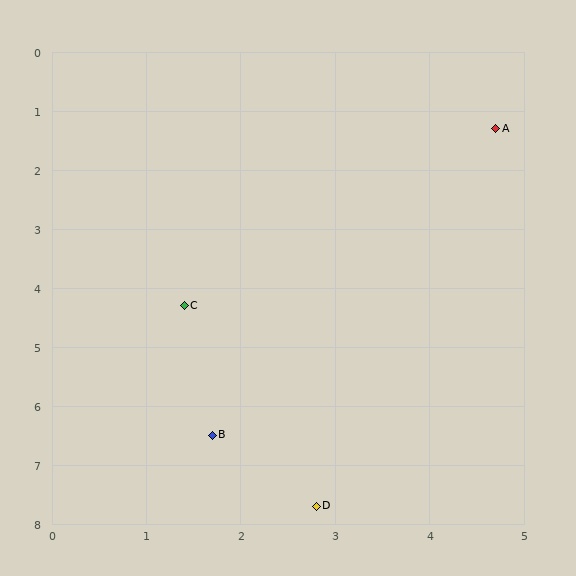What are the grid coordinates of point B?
Point B is at approximately (1.7, 6.5).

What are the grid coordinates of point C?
Point C is at approximately (1.4, 4.3).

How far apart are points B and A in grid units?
Points B and A are about 6.0 grid units apart.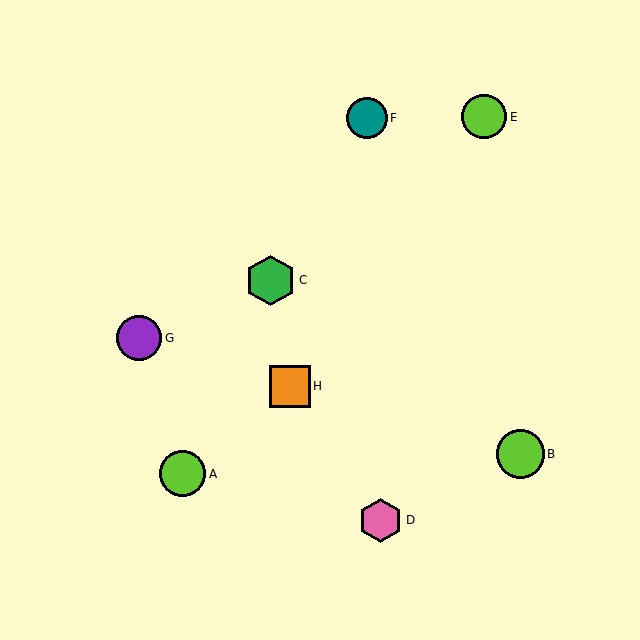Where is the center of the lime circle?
The center of the lime circle is at (484, 117).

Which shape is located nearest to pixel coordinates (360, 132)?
The teal circle (labeled F) at (367, 118) is nearest to that location.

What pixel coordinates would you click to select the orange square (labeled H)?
Click at (290, 386) to select the orange square H.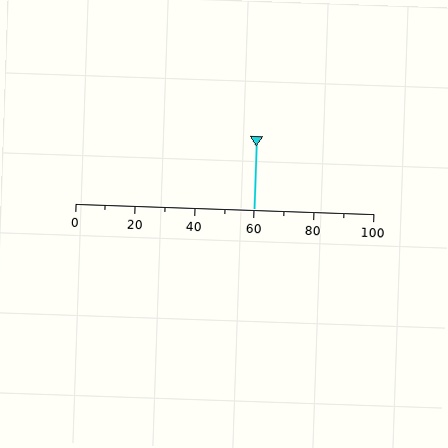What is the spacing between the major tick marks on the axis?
The major ticks are spaced 20 apart.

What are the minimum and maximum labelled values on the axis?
The axis runs from 0 to 100.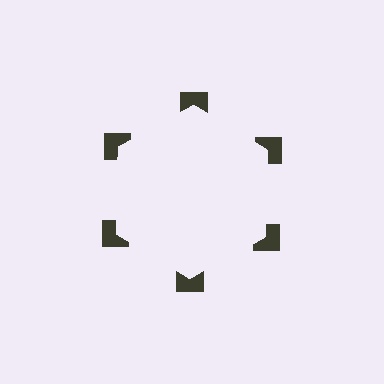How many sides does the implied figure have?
6 sides.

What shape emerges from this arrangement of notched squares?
An illusory hexagon — its edges are inferred from the aligned wedge cuts in the notched squares, not physically drawn.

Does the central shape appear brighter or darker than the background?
It typically appears slightly brighter than the background, even though no actual brightness change is drawn.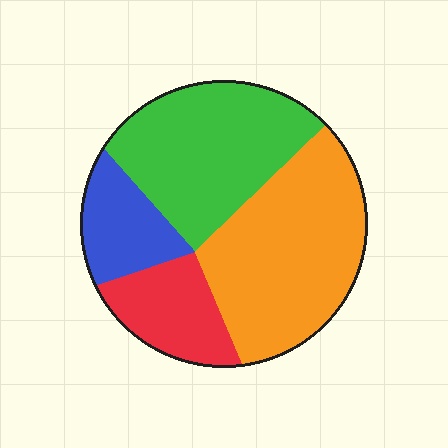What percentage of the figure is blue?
Blue covers about 15% of the figure.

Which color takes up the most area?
Orange, at roughly 40%.